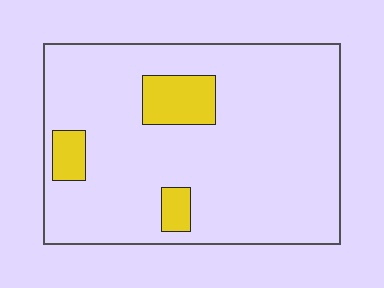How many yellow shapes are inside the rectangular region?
3.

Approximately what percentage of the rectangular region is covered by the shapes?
Approximately 10%.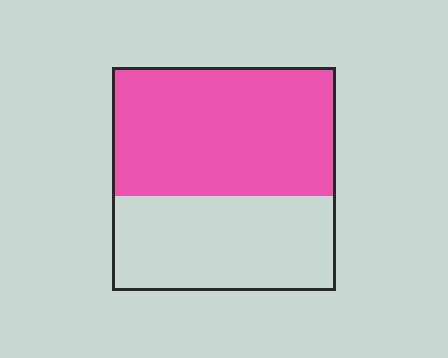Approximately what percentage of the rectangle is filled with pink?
Approximately 60%.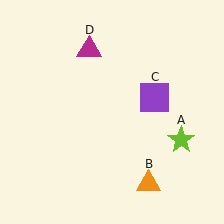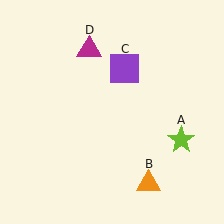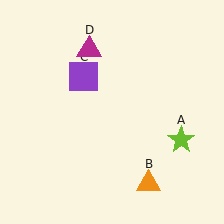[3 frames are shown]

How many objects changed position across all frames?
1 object changed position: purple square (object C).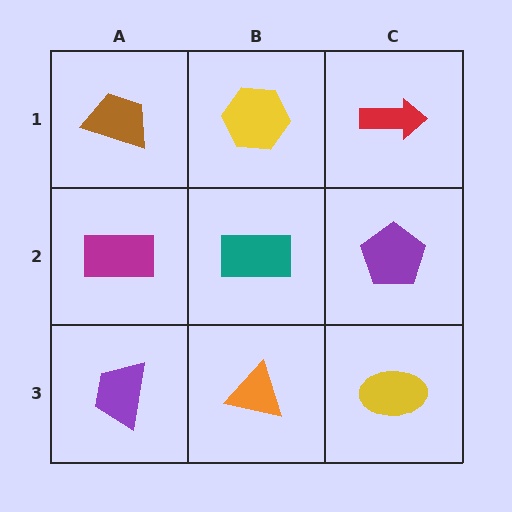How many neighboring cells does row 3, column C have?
2.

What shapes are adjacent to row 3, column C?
A purple pentagon (row 2, column C), an orange triangle (row 3, column B).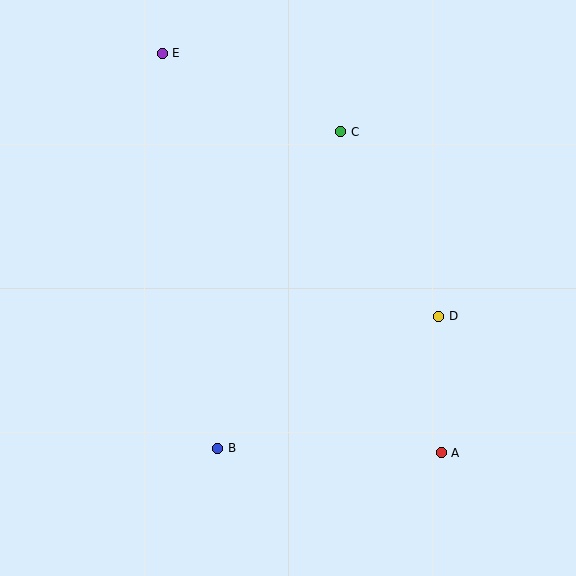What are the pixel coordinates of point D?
Point D is at (439, 316).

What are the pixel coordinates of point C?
Point C is at (341, 132).